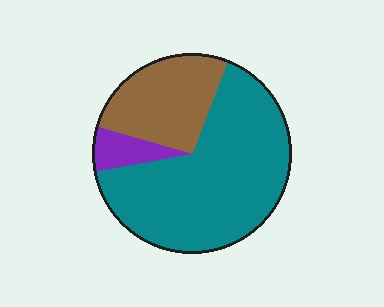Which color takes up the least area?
Purple, at roughly 5%.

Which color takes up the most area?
Teal, at roughly 65%.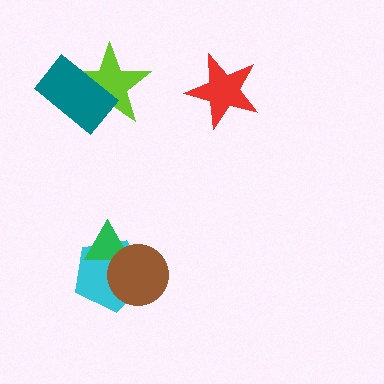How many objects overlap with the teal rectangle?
1 object overlaps with the teal rectangle.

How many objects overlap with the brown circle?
2 objects overlap with the brown circle.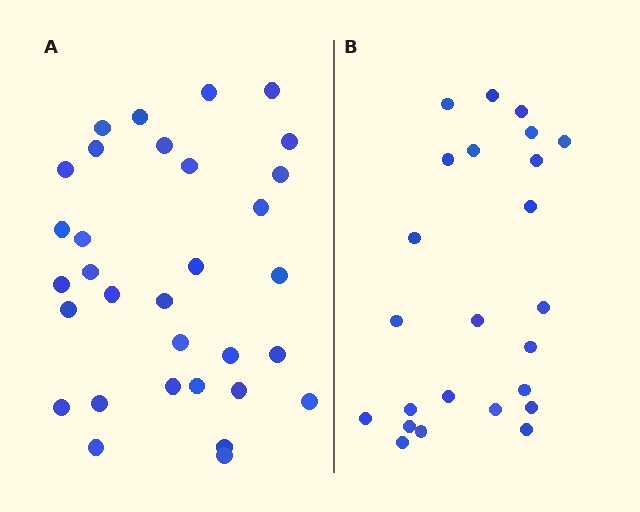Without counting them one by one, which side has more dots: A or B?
Region A (the left region) has more dots.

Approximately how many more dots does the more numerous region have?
Region A has roughly 8 or so more dots than region B.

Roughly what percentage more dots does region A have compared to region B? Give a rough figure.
About 35% more.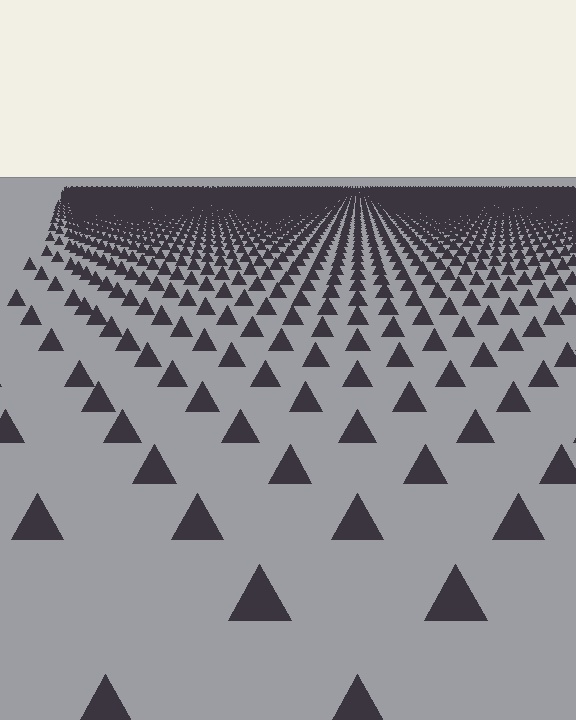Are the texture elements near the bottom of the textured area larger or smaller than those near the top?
Larger. Near the bottom, elements are closer to the viewer and appear at a bigger on-screen size.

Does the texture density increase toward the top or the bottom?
Density increases toward the top.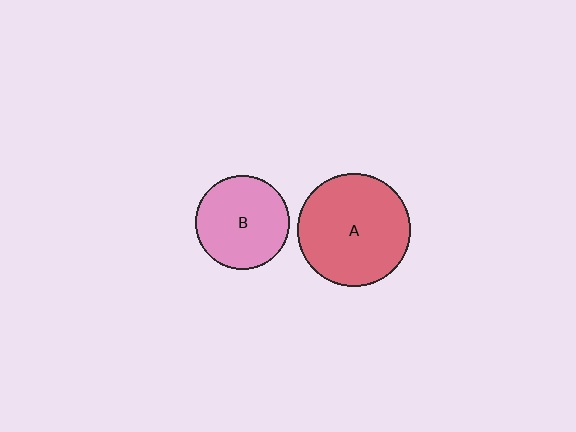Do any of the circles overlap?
No, none of the circles overlap.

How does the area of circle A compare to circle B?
Approximately 1.4 times.